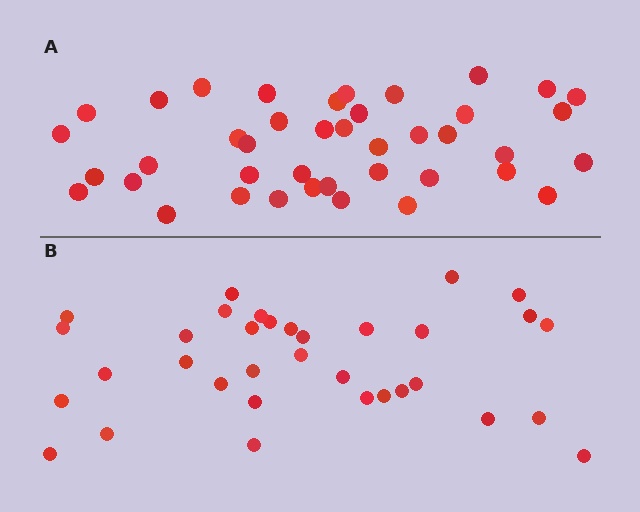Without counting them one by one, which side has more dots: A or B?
Region A (the top region) has more dots.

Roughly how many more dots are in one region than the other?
Region A has roughly 8 or so more dots than region B.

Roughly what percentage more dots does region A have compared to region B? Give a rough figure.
About 20% more.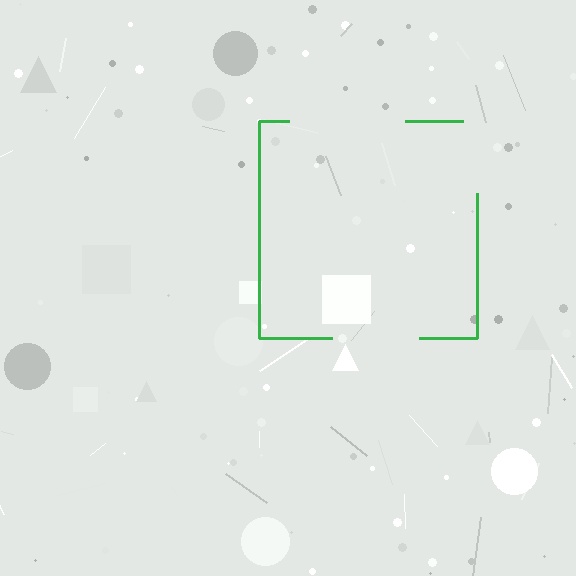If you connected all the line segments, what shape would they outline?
They would outline a square.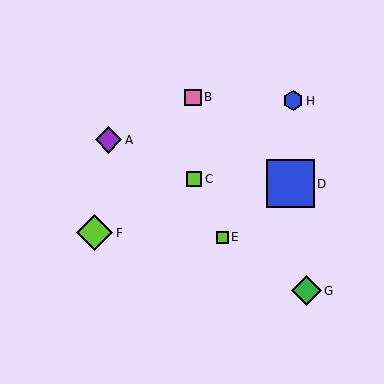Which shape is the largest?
The blue square (labeled D) is the largest.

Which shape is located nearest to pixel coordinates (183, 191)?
The lime square (labeled C) at (194, 179) is nearest to that location.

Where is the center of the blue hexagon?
The center of the blue hexagon is at (293, 101).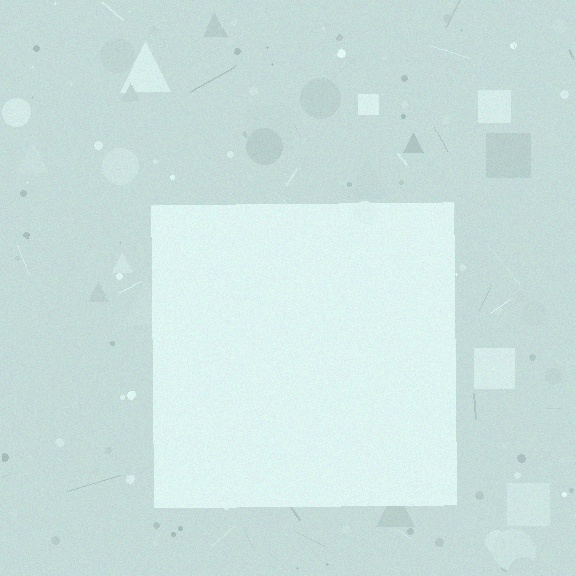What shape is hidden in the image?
A square is hidden in the image.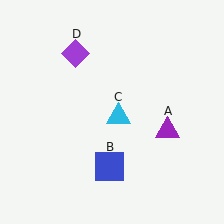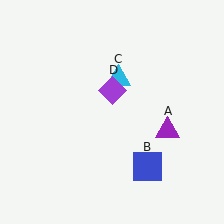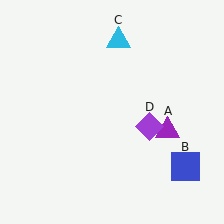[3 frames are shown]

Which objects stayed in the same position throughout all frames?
Purple triangle (object A) remained stationary.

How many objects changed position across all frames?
3 objects changed position: blue square (object B), cyan triangle (object C), purple diamond (object D).